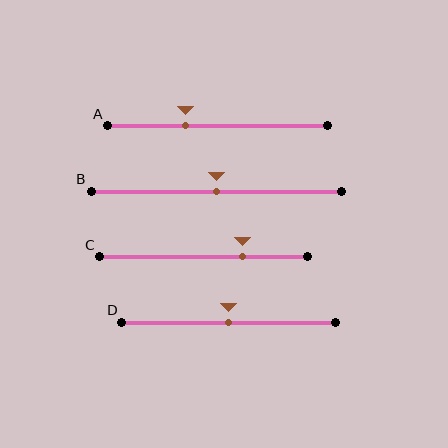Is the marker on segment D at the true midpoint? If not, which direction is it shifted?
Yes, the marker on segment D is at the true midpoint.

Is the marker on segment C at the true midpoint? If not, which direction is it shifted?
No, the marker on segment C is shifted to the right by about 19% of the segment length.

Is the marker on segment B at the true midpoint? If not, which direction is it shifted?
Yes, the marker on segment B is at the true midpoint.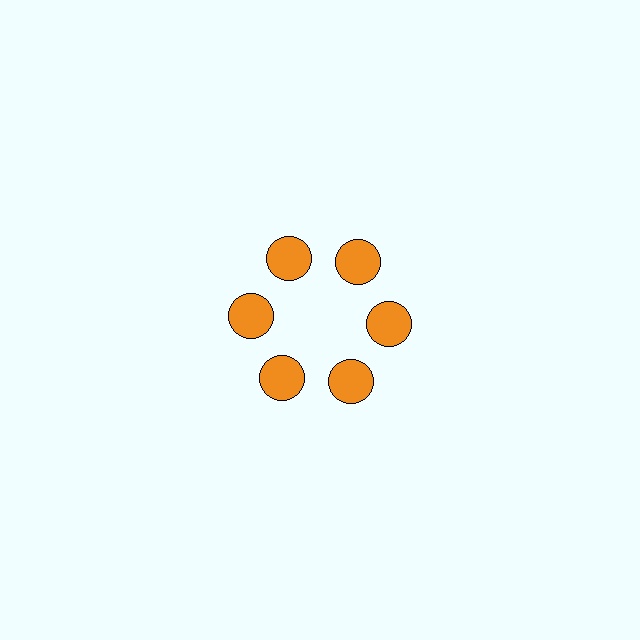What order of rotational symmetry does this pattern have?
This pattern has 6-fold rotational symmetry.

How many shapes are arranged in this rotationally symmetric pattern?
There are 6 shapes, arranged in 6 groups of 1.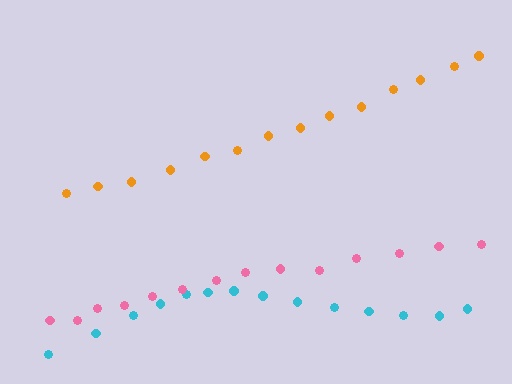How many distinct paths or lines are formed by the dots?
There are 3 distinct paths.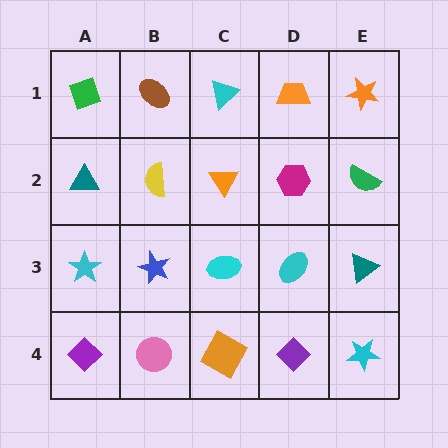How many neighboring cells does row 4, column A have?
2.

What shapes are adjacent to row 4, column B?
A blue star (row 3, column B), a purple diamond (row 4, column A), an orange square (row 4, column C).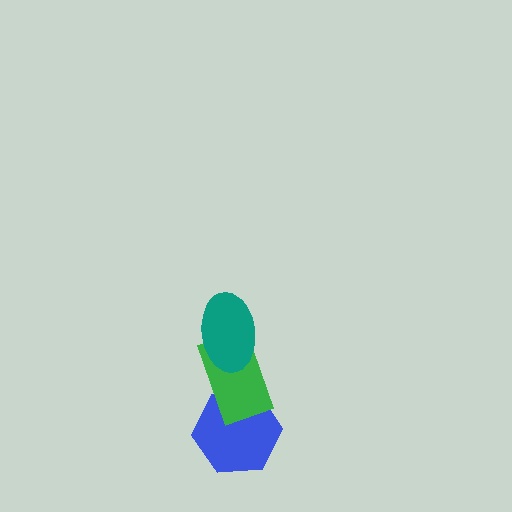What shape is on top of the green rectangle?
The teal ellipse is on top of the green rectangle.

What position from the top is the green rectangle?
The green rectangle is 2nd from the top.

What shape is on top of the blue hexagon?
The green rectangle is on top of the blue hexagon.